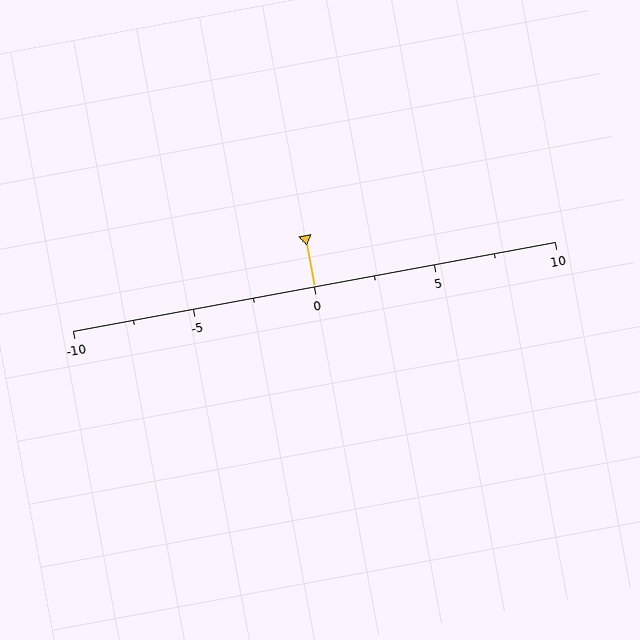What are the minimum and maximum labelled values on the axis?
The axis runs from -10 to 10.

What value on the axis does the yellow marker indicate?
The marker indicates approximately 0.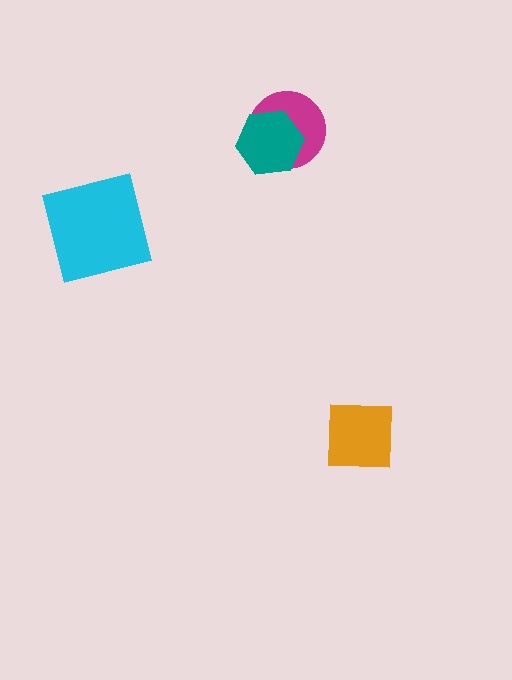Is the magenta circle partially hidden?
Yes, it is partially covered by another shape.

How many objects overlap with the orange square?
0 objects overlap with the orange square.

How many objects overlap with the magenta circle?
1 object overlaps with the magenta circle.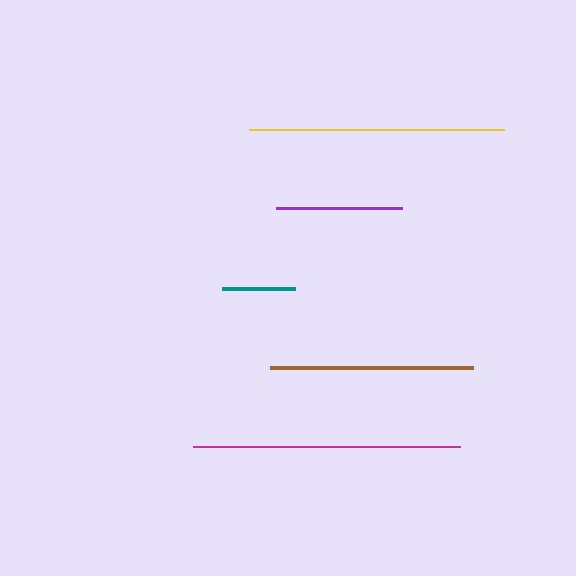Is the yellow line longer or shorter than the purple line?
The yellow line is longer than the purple line.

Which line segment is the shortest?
The teal line is the shortest at approximately 73 pixels.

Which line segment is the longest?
The magenta line is the longest at approximately 267 pixels.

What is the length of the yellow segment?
The yellow segment is approximately 255 pixels long.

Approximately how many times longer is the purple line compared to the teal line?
The purple line is approximately 1.7 times the length of the teal line.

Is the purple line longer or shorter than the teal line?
The purple line is longer than the teal line.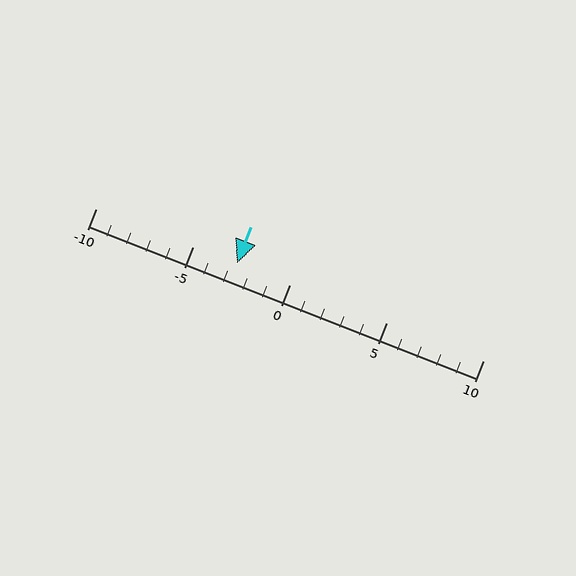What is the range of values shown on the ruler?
The ruler shows values from -10 to 10.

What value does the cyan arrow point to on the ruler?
The cyan arrow points to approximately -3.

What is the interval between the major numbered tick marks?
The major tick marks are spaced 5 units apart.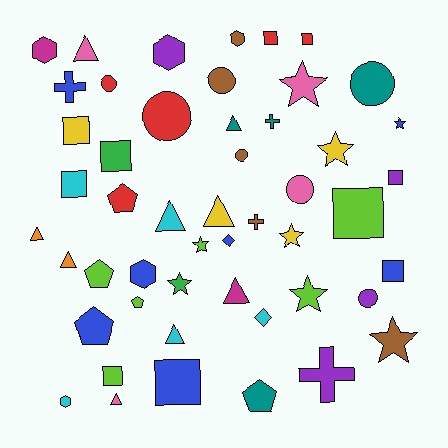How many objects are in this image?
There are 50 objects.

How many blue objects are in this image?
There are 7 blue objects.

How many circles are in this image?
There are 7 circles.